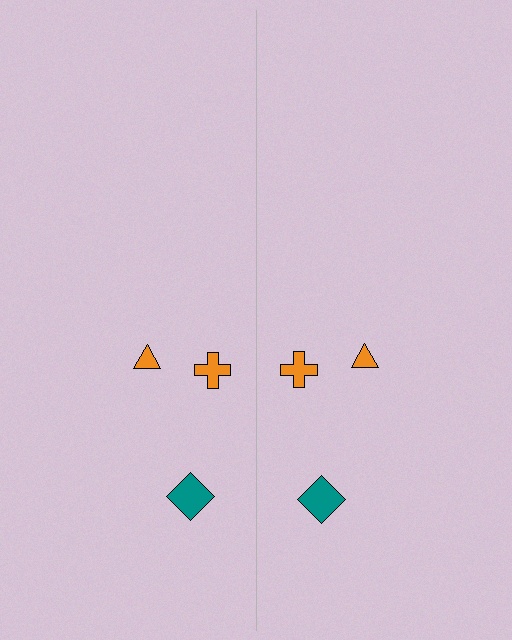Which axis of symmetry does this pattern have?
The pattern has a vertical axis of symmetry running through the center of the image.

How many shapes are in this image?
There are 6 shapes in this image.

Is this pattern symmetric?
Yes, this pattern has bilateral (reflection) symmetry.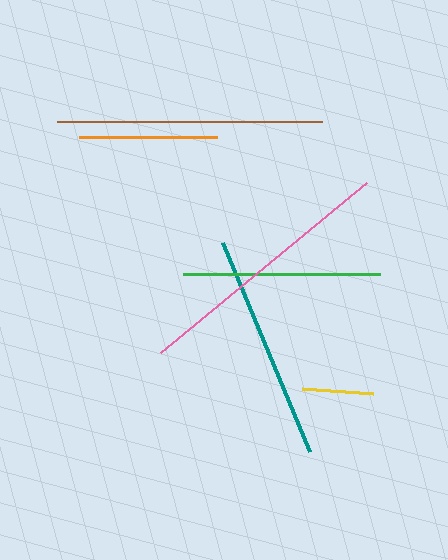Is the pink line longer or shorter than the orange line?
The pink line is longer than the orange line.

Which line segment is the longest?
The pink line is the longest at approximately 267 pixels.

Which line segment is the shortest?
The yellow line is the shortest at approximately 71 pixels.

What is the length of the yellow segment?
The yellow segment is approximately 71 pixels long.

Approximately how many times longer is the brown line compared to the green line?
The brown line is approximately 1.3 times the length of the green line.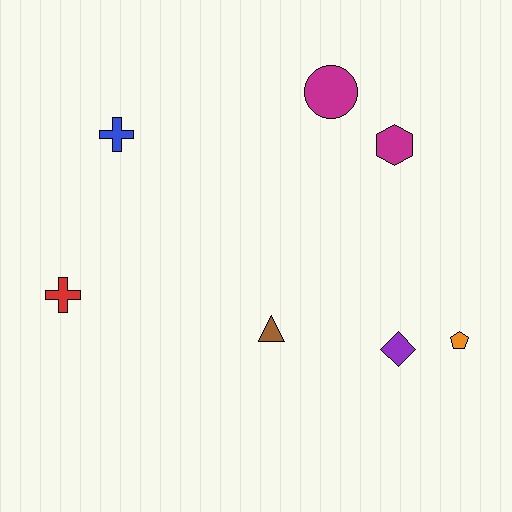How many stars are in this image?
There are no stars.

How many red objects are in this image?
There is 1 red object.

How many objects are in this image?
There are 7 objects.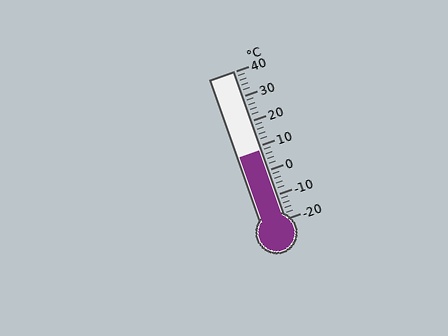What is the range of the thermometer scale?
The thermometer scale ranges from -20°C to 40°C.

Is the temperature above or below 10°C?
The temperature is below 10°C.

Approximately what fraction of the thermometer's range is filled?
The thermometer is filled to approximately 45% of its range.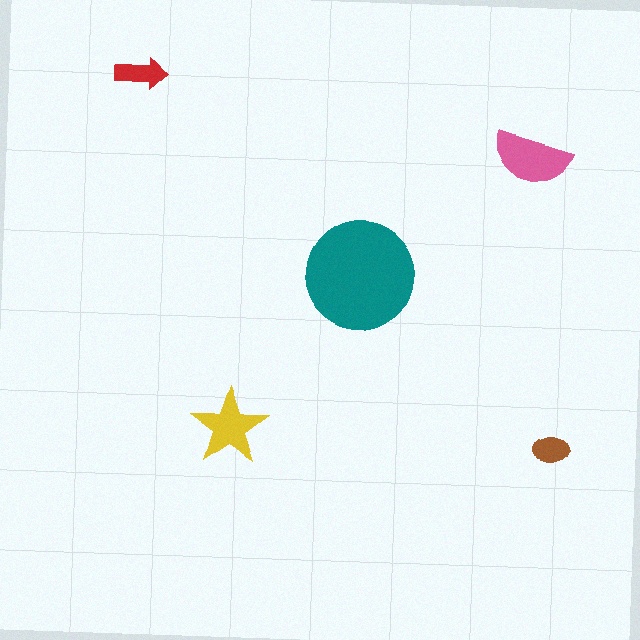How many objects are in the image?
There are 5 objects in the image.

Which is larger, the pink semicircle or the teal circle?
The teal circle.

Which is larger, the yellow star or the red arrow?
The yellow star.